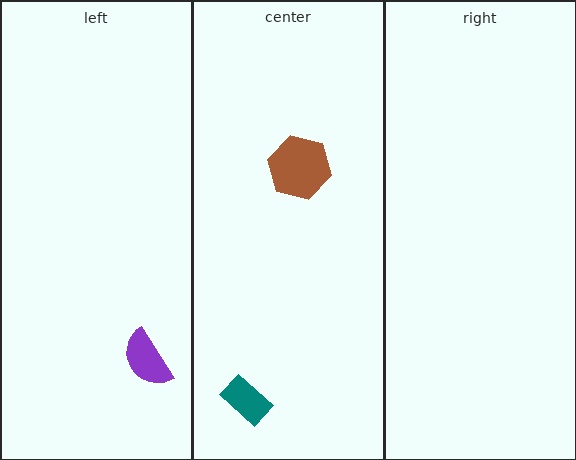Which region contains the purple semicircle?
The left region.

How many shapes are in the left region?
1.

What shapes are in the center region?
The brown hexagon, the teal rectangle.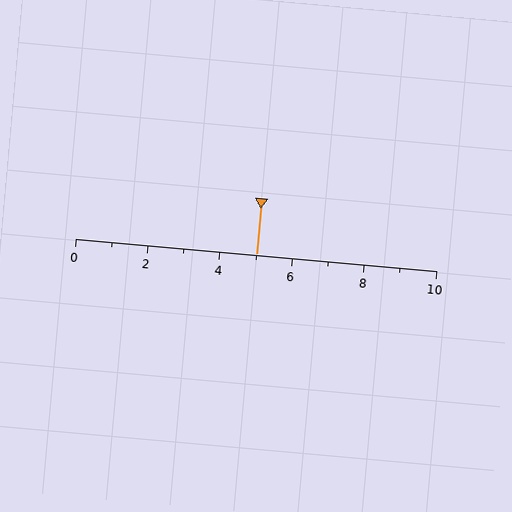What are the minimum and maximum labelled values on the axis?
The axis runs from 0 to 10.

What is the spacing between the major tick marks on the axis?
The major ticks are spaced 2 apart.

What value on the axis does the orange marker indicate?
The marker indicates approximately 5.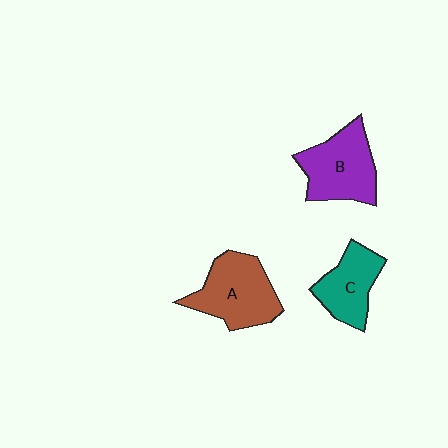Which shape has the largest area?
Shape A (brown).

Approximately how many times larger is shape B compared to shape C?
Approximately 1.3 times.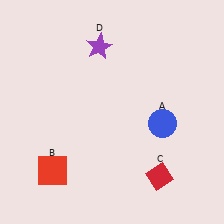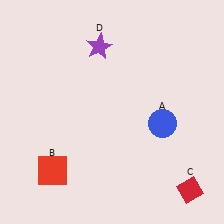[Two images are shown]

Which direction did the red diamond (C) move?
The red diamond (C) moved right.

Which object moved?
The red diamond (C) moved right.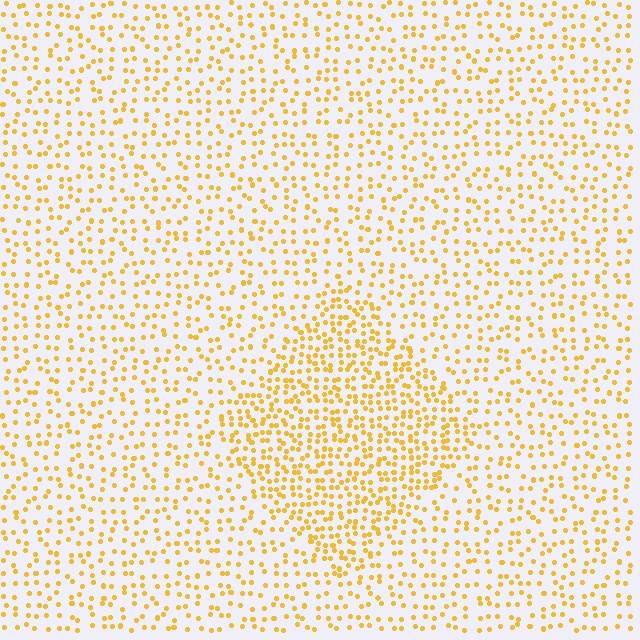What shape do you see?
I see a diamond.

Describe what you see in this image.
The image contains small yellow elements arranged at two different densities. A diamond-shaped region is visible where the elements are more densely packed than the surrounding area.